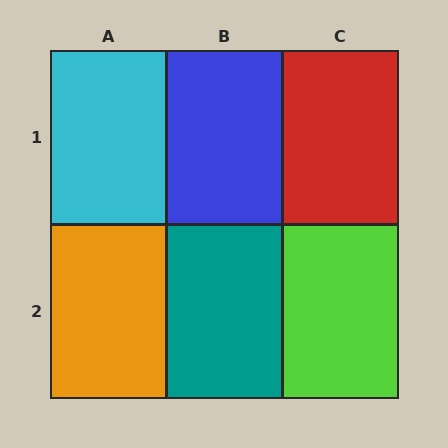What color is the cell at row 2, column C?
Lime.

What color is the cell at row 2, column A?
Orange.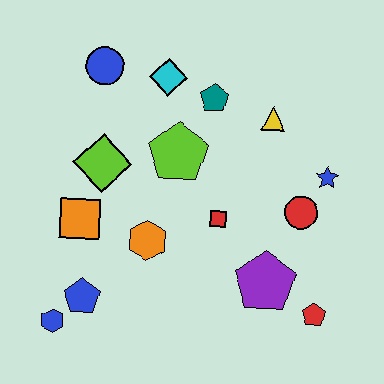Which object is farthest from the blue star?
The blue hexagon is farthest from the blue star.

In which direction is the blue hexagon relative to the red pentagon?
The blue hexagon is to the left of the red pentagon.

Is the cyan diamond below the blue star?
No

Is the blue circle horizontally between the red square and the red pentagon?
No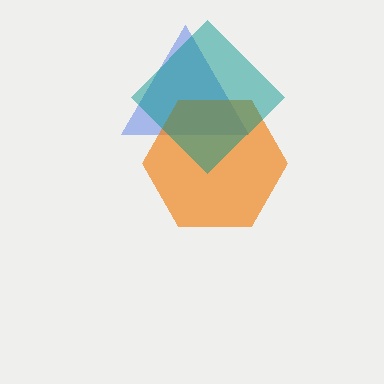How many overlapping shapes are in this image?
There are 3 overlapping shapes in the image.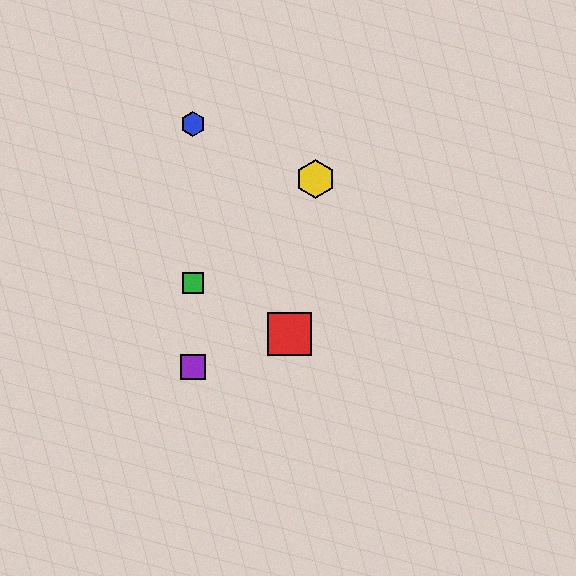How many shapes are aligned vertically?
3 shapes (the blue hexagon, the green square, the purple square) are aligned vertically.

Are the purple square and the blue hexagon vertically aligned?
Yes, both are at x≈193.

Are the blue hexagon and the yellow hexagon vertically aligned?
No, the blue hexagon is at x≈193 and the yellow hexagon is at x≈316.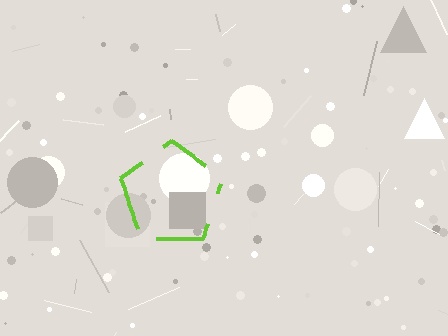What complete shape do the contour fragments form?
The contour fragments form a pentagon.